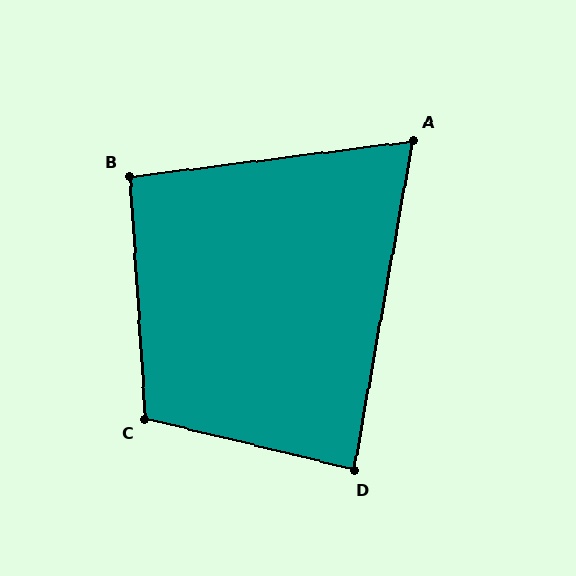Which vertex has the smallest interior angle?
A, at approximately 73 degrees.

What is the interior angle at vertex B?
Approximately 94 degrees (approximately right).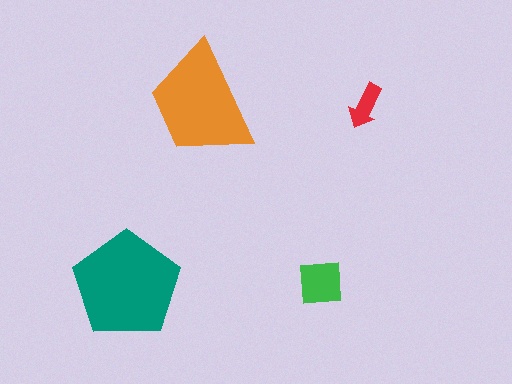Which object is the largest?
The teal pentagon.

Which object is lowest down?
The teal pentagon is bottommost.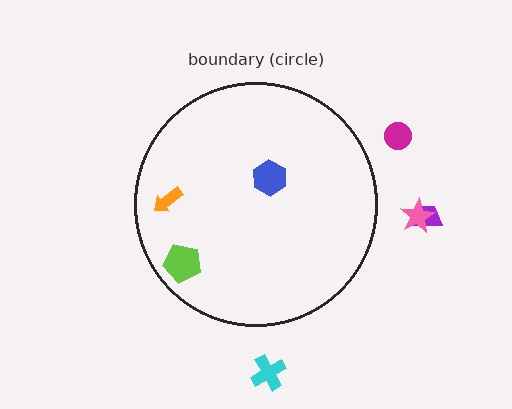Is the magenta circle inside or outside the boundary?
Outside.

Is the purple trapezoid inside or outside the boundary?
Outside.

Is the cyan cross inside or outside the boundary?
Outside.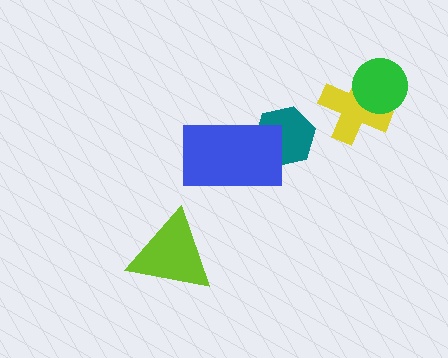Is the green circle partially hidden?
No, no other shape covers it.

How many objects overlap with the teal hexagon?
1 object overlaps with the teal hexagon.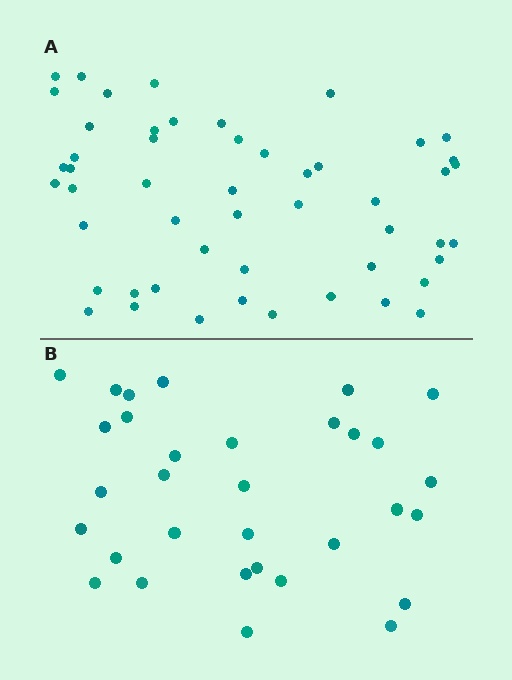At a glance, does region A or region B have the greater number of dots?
Region A (the top region) has more dots.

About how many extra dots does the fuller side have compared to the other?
Region A has approximately 20 more dots than region B.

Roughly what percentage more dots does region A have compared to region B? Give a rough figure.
About 60% more.